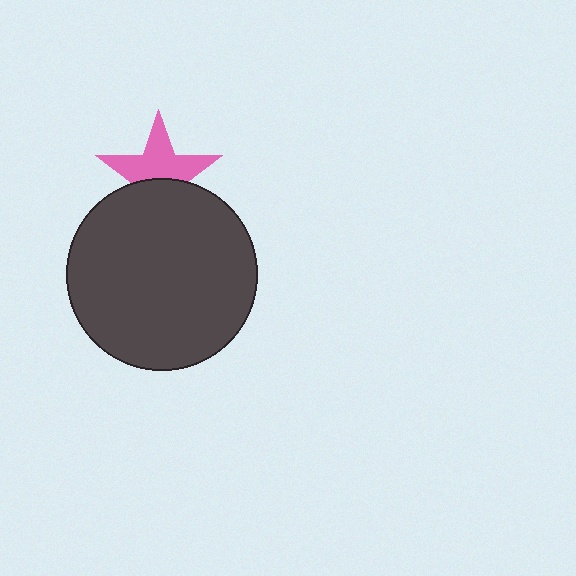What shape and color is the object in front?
The object in front is a dark gray circle.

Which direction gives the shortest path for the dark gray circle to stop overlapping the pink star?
Moving down gives the shortest separation.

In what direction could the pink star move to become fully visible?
The pink star could move up. That would shift it out from behind the dark gray circle entirely.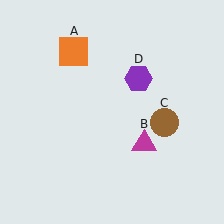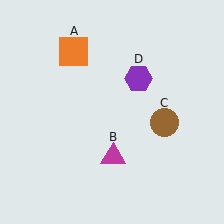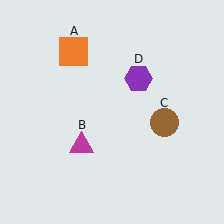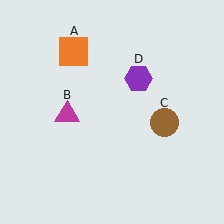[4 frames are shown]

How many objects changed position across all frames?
1 object changed position: magenta triangle (object B).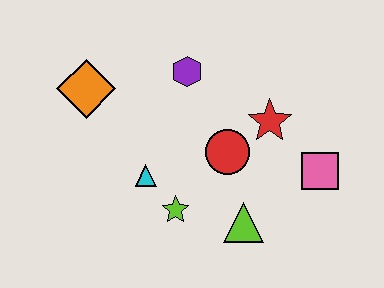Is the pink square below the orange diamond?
Yes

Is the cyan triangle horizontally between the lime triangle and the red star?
No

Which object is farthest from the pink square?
The orange diamond is farthest from the pink square.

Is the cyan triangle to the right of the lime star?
No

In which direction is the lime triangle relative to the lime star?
The lime triangle is to the right of the lime star.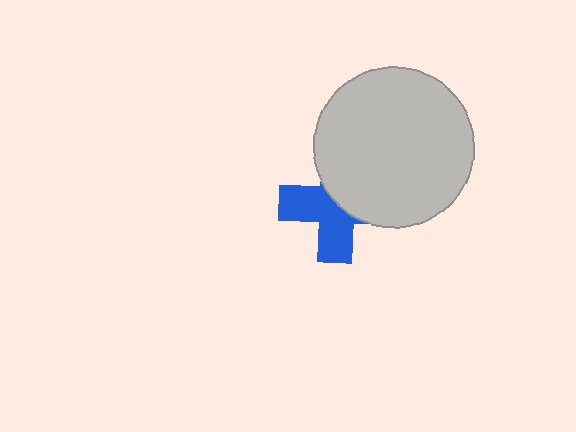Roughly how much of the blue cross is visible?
About half of it is visible (roughly 52%).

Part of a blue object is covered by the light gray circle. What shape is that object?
It is a cross.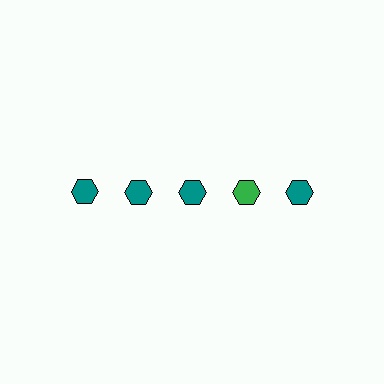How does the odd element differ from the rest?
It has a different color: green instead of teal.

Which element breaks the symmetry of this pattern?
The green hexagon in the top row, second from right column breaks the symmetry. All other shapes are teal hexagons.